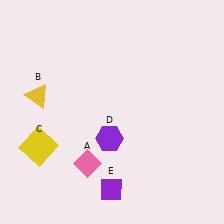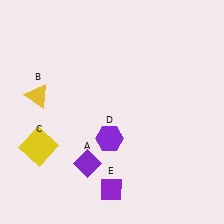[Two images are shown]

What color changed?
The diamond (A) changed from pink in Image 1 to purple in Image 2.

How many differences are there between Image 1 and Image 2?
There is 1 difference between the two images.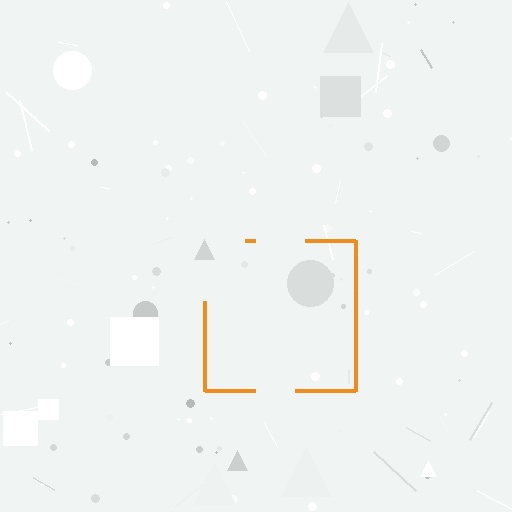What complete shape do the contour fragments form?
The contour fragments form a square.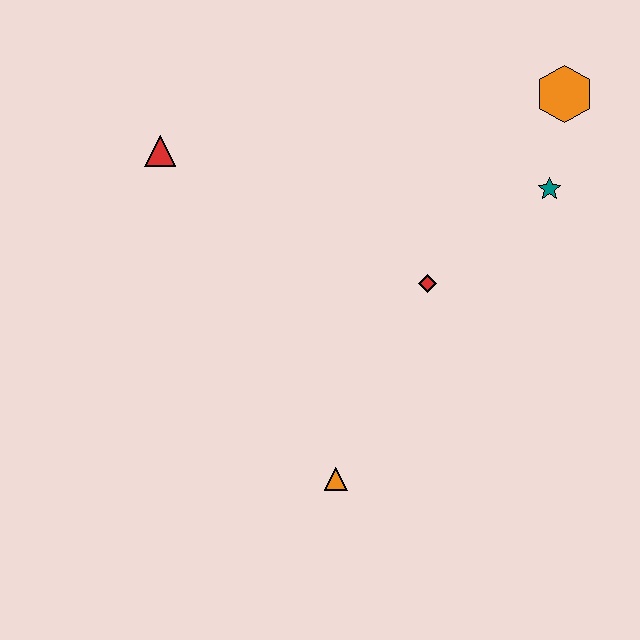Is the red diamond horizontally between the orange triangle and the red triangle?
No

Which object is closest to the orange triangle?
The red diamond is closest to the orange triangle.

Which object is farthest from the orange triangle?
The orange hexagon is farthest from the orange triangle.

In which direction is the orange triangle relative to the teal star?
The orange triangle is below the teal star.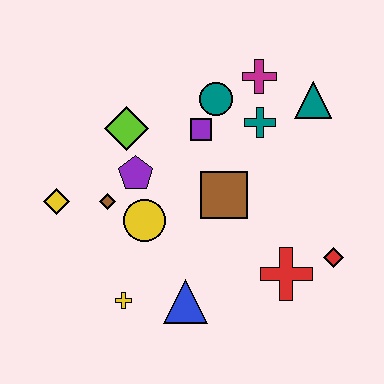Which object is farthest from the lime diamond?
The red diamond is farthest from the lime diamond.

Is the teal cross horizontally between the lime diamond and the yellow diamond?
No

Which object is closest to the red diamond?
The red cross is closest to the red diamond.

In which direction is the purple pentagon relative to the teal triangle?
The purple pentagon is to the left of the teal triangle.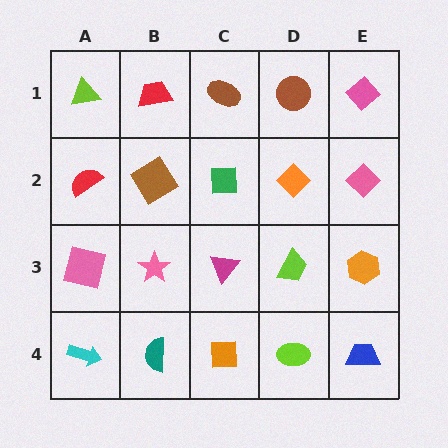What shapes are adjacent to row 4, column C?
A magenta triangle (row 3, column C), a teal semicircle (row 4, column B), a lime ellipse (row 4, column D).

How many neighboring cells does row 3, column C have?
4.